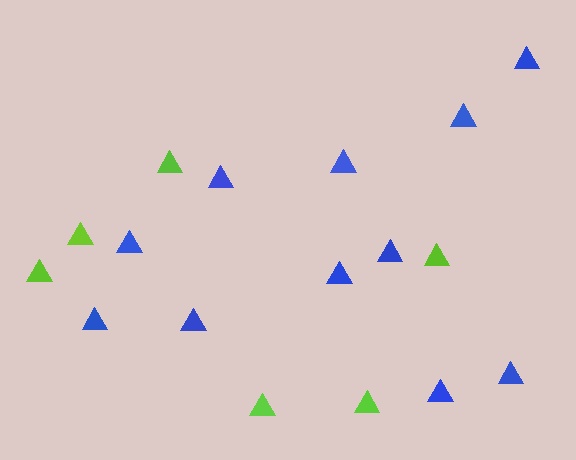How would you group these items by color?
There are 2 groups: one group of lime triangles (6) and one group of blue triangles (11).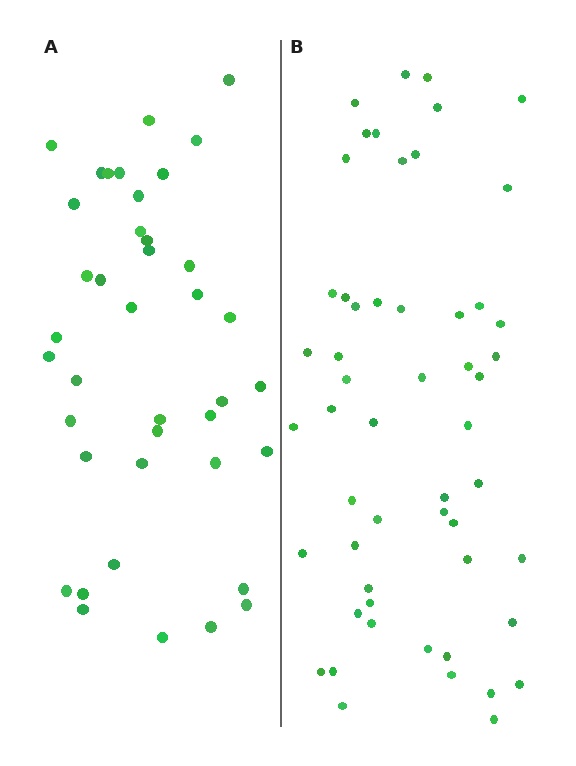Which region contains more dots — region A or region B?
Region B (the right region) has more dots.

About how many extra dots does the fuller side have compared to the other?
Region B has approximately 15 more dots than region A.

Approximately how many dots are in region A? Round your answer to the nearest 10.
About 40 dots.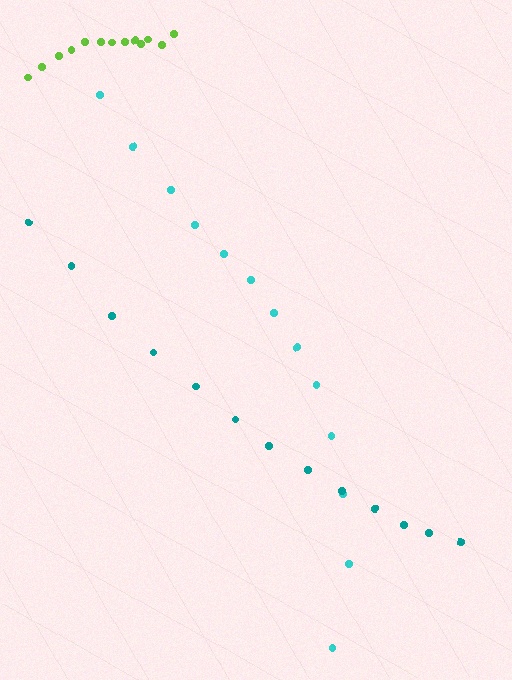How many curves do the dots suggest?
There are 3 distinct paths.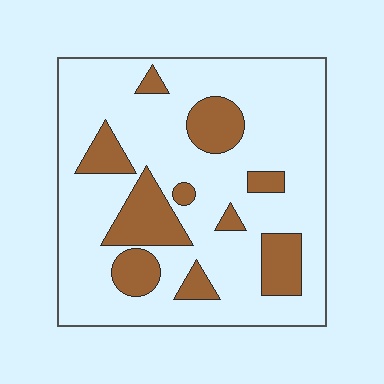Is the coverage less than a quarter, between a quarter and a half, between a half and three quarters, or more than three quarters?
Less than a quarter.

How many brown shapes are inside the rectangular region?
10.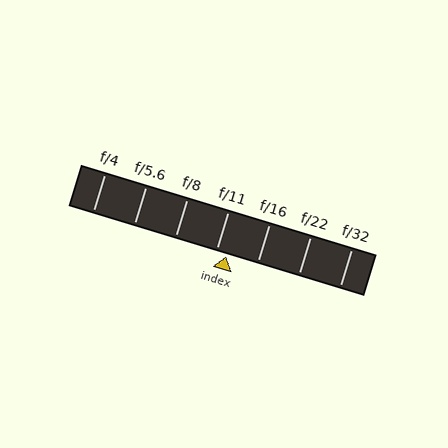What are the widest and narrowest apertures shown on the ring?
The widest aperture shown is f/4 and the narrowest is f/32.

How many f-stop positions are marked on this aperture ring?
There are 7 f-stop positions marked.